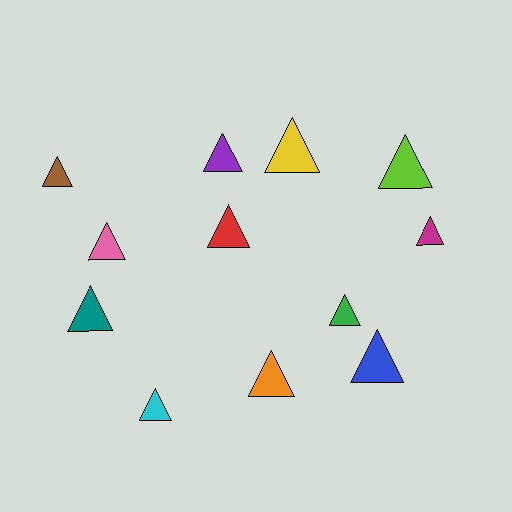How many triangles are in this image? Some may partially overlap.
There are 12 triangles.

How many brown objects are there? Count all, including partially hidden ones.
There is 1 brown object.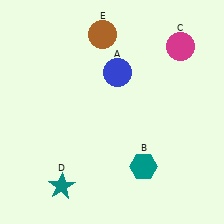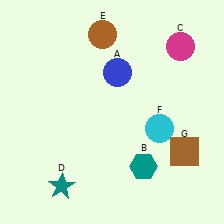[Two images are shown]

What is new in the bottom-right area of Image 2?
A brown square (G) was added in the bottom-right area of Image 2.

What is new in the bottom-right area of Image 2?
A cyan circle (F) was added in the bottom-right area of Image 2.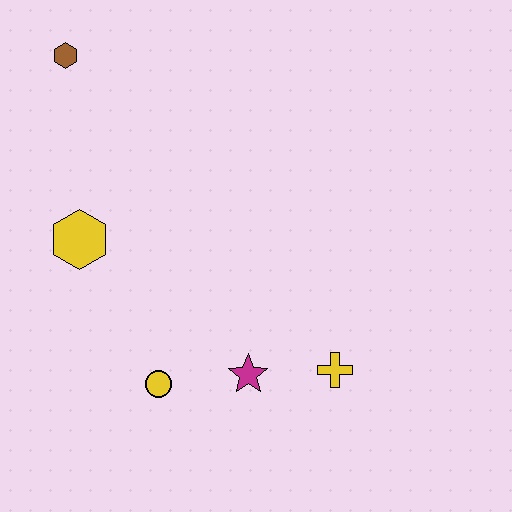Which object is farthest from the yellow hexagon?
The yellow cross is farthest from the yellow hexagon.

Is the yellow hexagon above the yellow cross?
Yes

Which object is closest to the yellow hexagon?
The yellow circle is closest to the yellow hexagon.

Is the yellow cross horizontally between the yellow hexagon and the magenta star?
No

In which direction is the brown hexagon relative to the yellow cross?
The brown hexagon is above the yellow cross.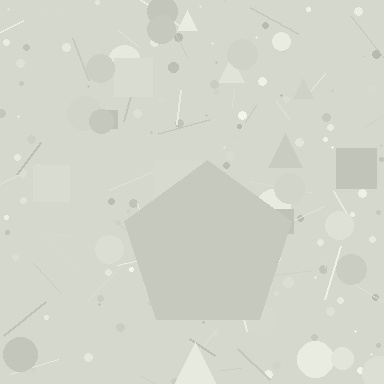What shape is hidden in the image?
A pentagon is hidden in the image.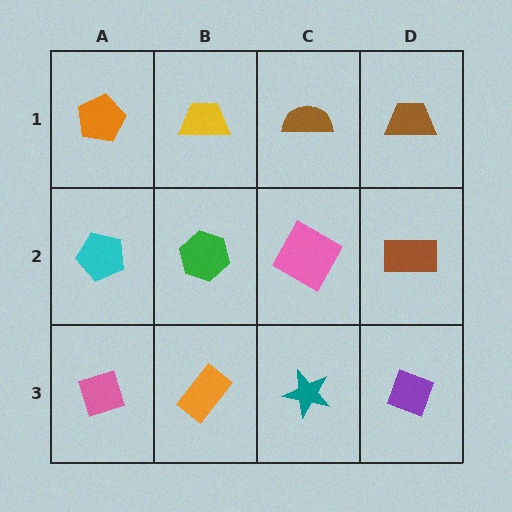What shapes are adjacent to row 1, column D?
A brown rectangle (row 2, column D), a brown semicircle (row 1, column C).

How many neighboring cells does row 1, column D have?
2.